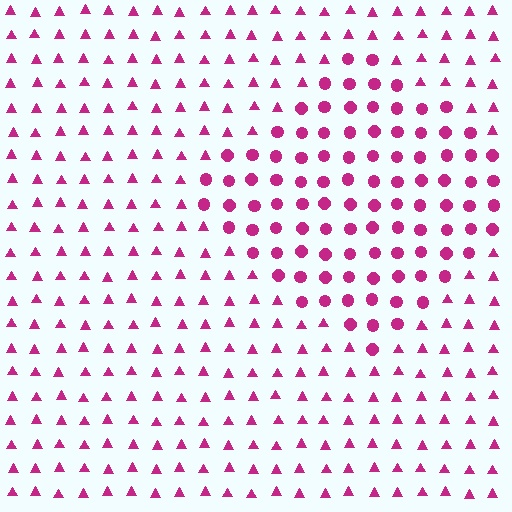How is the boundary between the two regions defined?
The boundary is defined by a change in element shape: circles inside vs. triangles outside. All elements share the same color and spacing.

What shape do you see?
I see a diamond.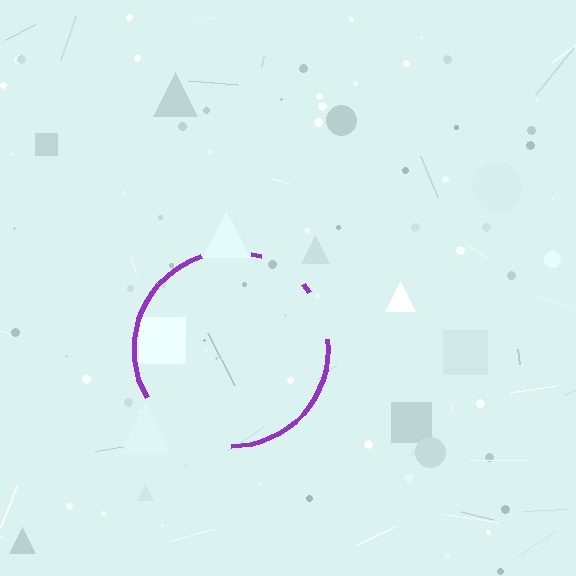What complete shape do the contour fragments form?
The contour fragments form a circle.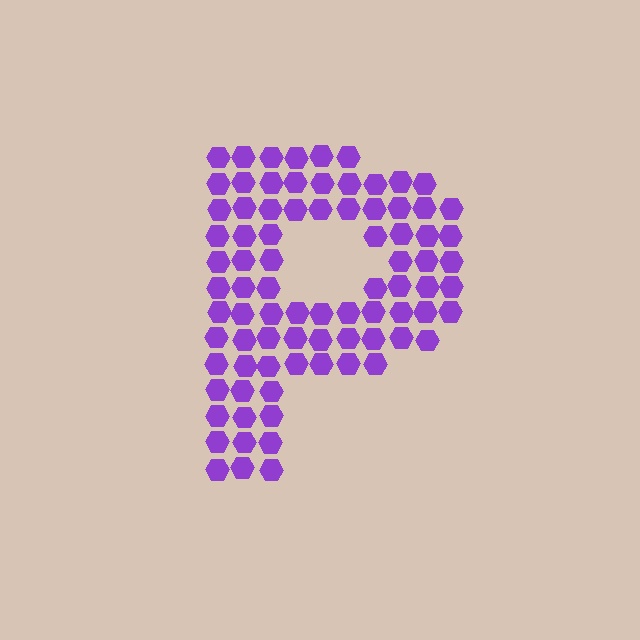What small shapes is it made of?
It is made of small hexagons.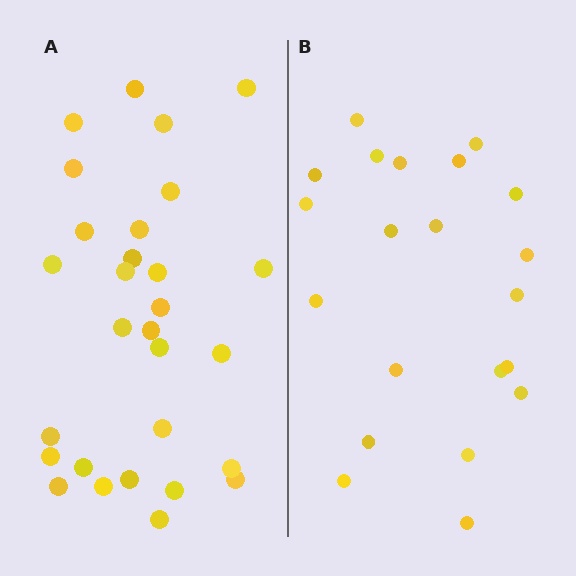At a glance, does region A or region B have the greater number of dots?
Region A (the left region) has more dots.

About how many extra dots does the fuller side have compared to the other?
Region A has roughly 8 or so more dots than region B.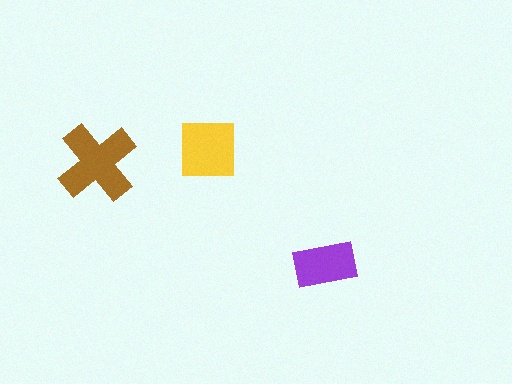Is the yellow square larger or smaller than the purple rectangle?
Larger.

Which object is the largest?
The brown cross.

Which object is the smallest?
The purple rectangle.